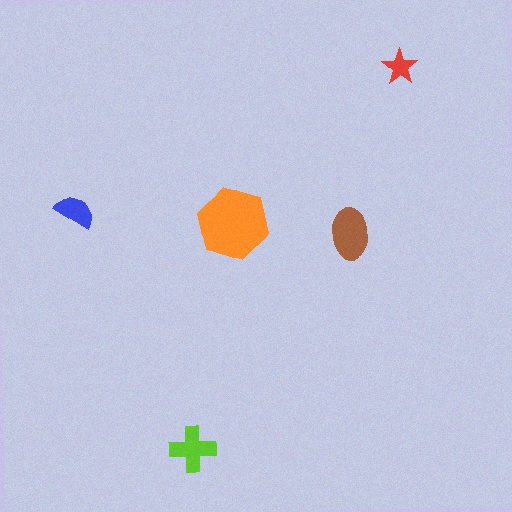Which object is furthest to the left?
The blue semicircle is leftmost.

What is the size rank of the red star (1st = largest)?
5th.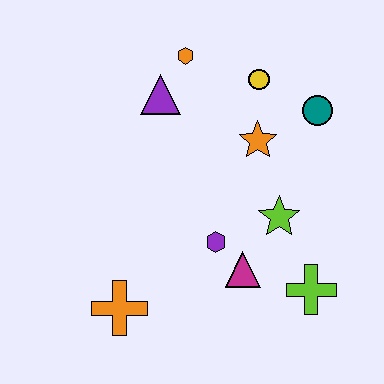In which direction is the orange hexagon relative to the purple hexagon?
The orange hexagon is above the purple hexagon.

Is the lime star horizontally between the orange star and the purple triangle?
No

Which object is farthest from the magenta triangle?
The orange hexagon is farthest from the magenta triangle.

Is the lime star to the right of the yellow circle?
Yes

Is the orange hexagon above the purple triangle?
Yes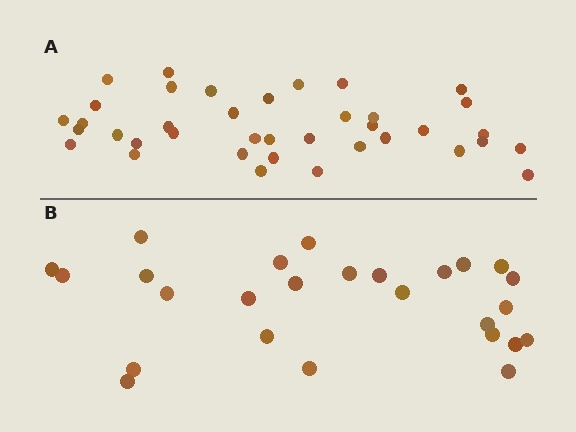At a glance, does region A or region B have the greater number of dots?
Region A (the top region) has more dots.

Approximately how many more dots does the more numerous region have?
Region A has roughly 12 or so more dots than region B.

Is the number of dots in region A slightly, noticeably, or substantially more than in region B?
Region A has substantially more. The ratio is roughly 1.5 to 1.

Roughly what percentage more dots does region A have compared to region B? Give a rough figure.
About 45% more.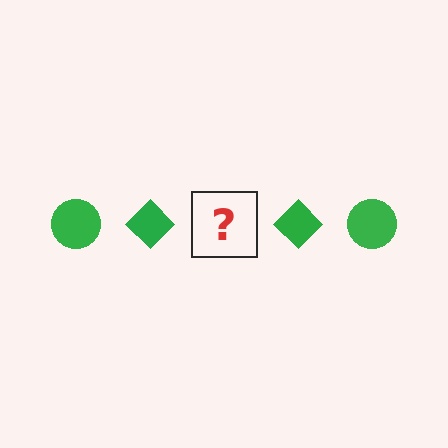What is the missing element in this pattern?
The missing element is a green circle.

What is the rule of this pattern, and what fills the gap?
The rule is that the pattern cycles through circle, diamond shapes in green. The gap should be filled with a green circle.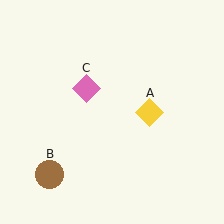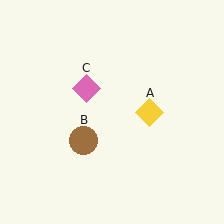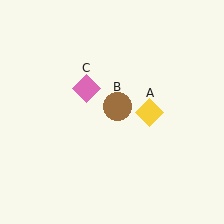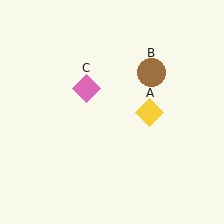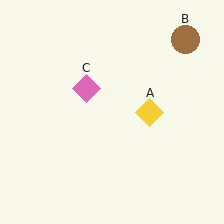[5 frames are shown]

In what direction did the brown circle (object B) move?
The brown circle (object B) moved up and to the right.